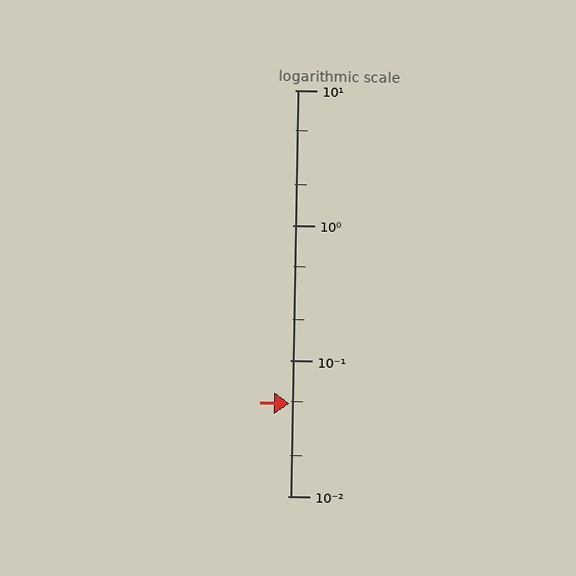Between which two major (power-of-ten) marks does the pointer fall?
The pointer is between 0.01 and 0.1.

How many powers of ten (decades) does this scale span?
The scale spans 3 decades, from 0.01 to 10.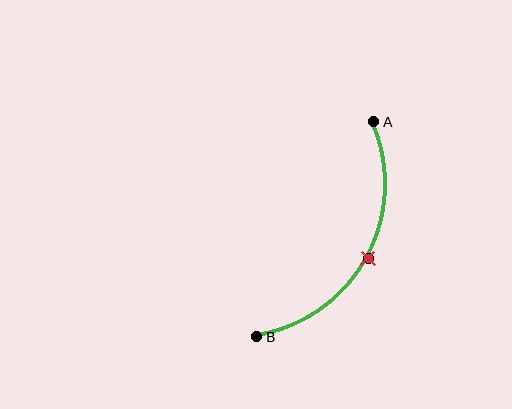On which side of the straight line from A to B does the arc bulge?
The arc bulges to the right of the straight line connecting A and B.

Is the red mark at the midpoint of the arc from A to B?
Yes. The red mark lies on the arc at equal arc-length from both A and B — it is the arc midpoint.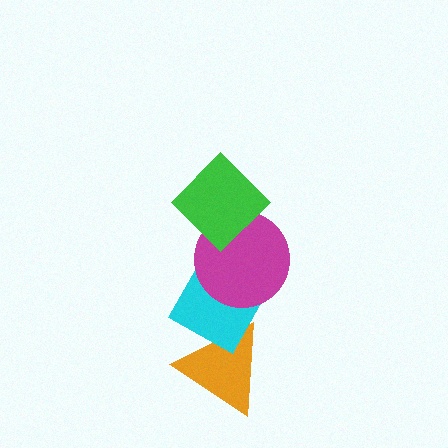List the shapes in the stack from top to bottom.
From top to bottom: the green diamond, the magenta circle, the cyan diamond, the orange triangle.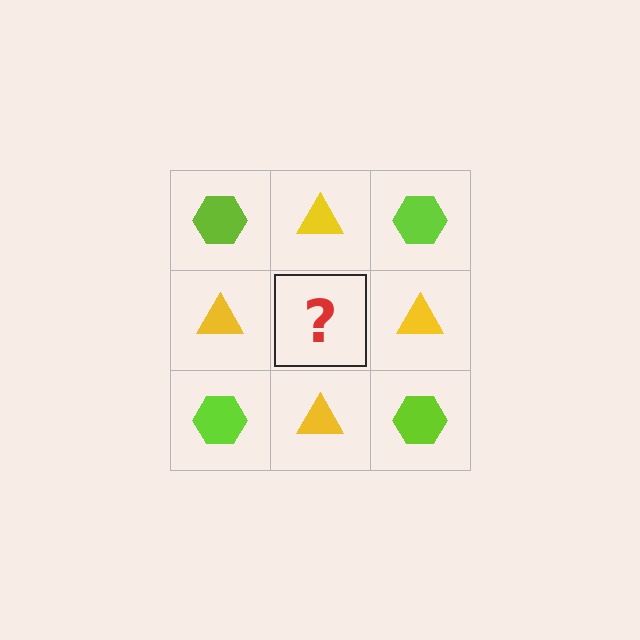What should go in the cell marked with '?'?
The missing cell should contain a lime hexagon.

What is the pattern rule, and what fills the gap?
The rule is that it alternates lime hexagon and yellow triangle in a checkerboard pattern. The gap should be filled with a lime hexagon.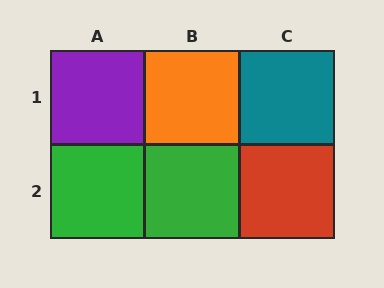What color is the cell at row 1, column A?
Purple.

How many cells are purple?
1 cell is purple.